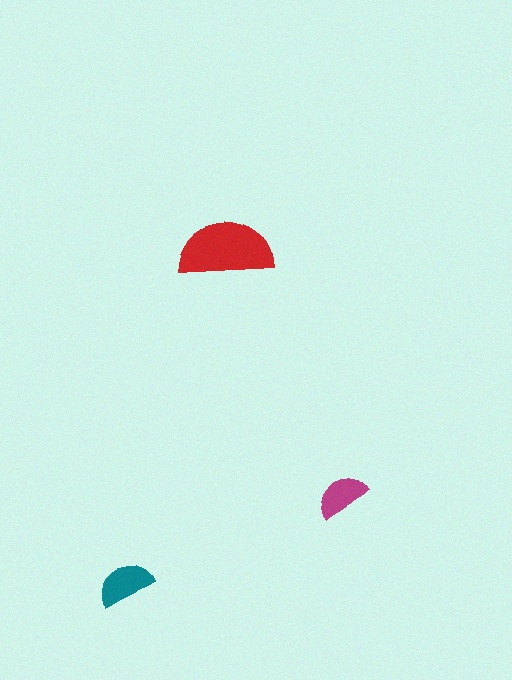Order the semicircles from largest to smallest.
the red one, the teal one, the magenta one.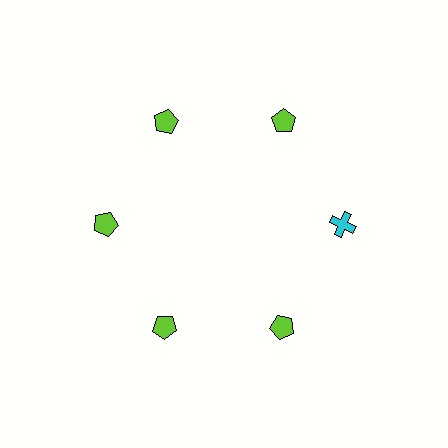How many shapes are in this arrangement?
There are 6 shapes arranged in a ring pattern.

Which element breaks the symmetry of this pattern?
The cyan cross at roughly the 3 o'clock position breaks the symmetry. All other shapes are lime pentagons.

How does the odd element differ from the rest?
It differs in both color (cyan instead of lime) and shape (cross instead of pentagon).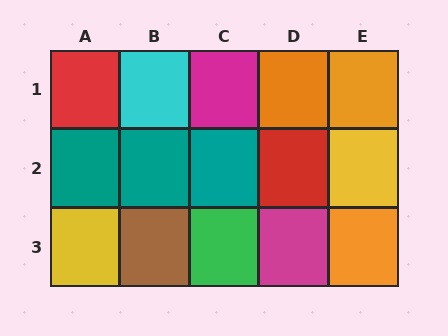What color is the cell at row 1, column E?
Orange.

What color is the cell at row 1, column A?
Red.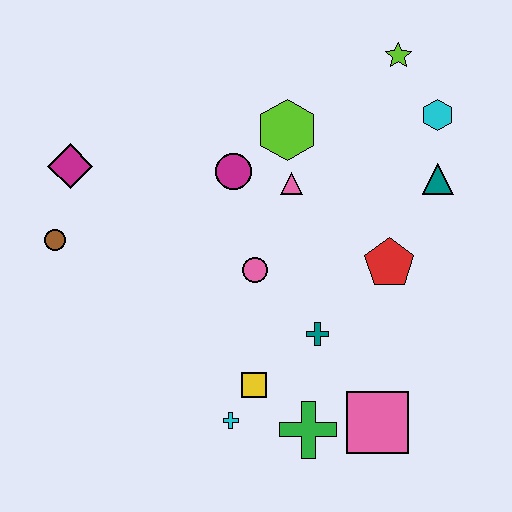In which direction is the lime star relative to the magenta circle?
The lime star is to the right of the magenta circle.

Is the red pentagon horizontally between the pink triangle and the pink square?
No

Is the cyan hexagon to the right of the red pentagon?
Yes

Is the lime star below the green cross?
No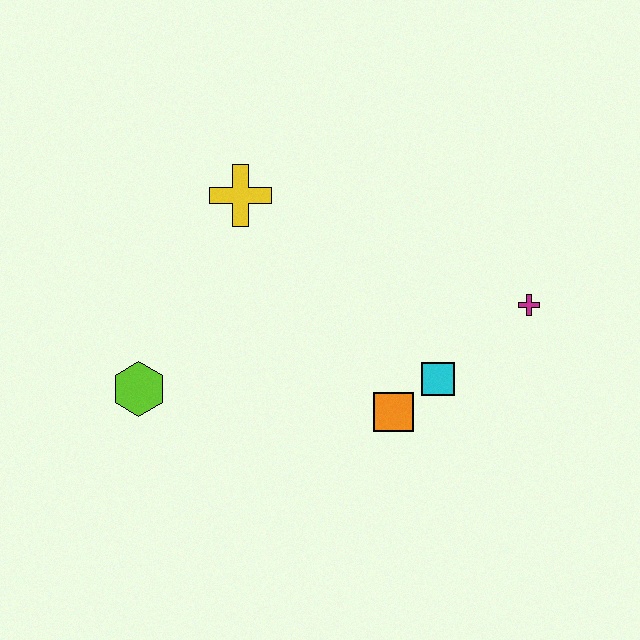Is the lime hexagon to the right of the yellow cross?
No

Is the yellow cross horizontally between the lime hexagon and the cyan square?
Yes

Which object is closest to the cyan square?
The orange square is closest to the cyan square.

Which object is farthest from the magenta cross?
The lime hexagon is farthest from the magenta cross.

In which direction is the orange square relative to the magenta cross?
The orange square is to the left of the magenta cross.